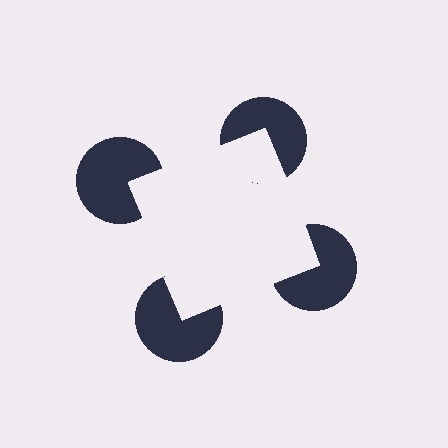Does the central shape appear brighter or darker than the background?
It typically appears slightly brighter than the background, even though no actual brightness change is drawn.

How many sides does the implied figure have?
4 sides.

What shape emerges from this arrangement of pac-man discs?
An illusory square — its edges are inferred from the aligned wedge cuts in the pac-man discs, not physically drawn.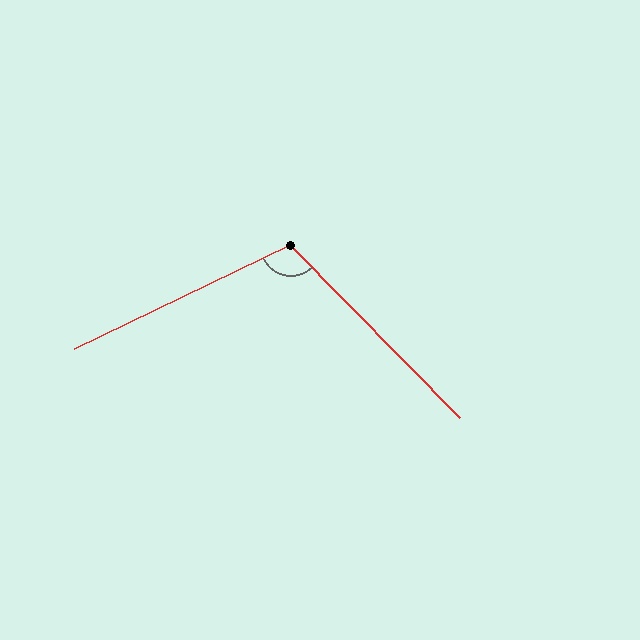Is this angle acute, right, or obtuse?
It is obtuse.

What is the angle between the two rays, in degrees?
Approximately 109 degrees.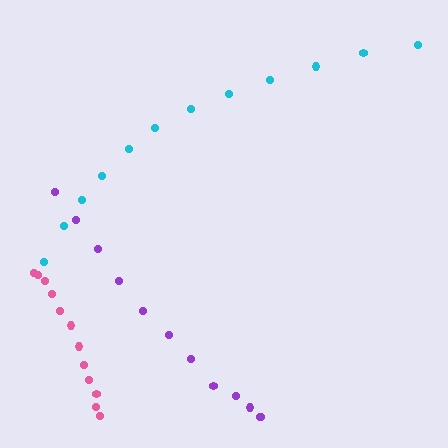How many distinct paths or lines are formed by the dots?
There are 3 distinct paths.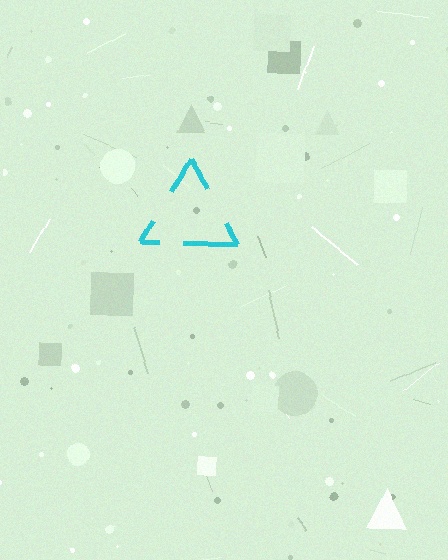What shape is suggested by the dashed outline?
The dashed outline suggests a triangle.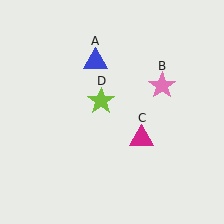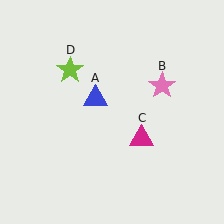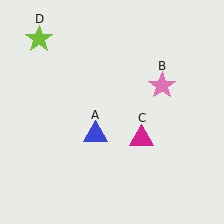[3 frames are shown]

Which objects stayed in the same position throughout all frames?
Pink star (object B) and magenta triangle (object C) remained stationary.